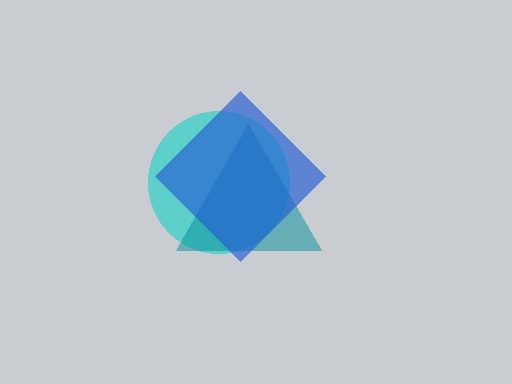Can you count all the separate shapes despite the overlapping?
Yes, there are 3 separate shapes.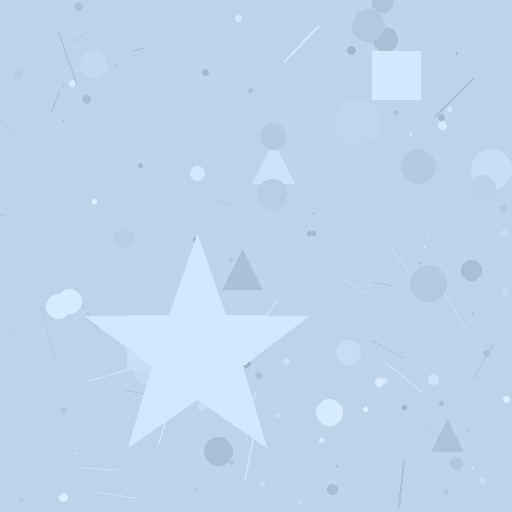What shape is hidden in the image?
A star is hidden in the image.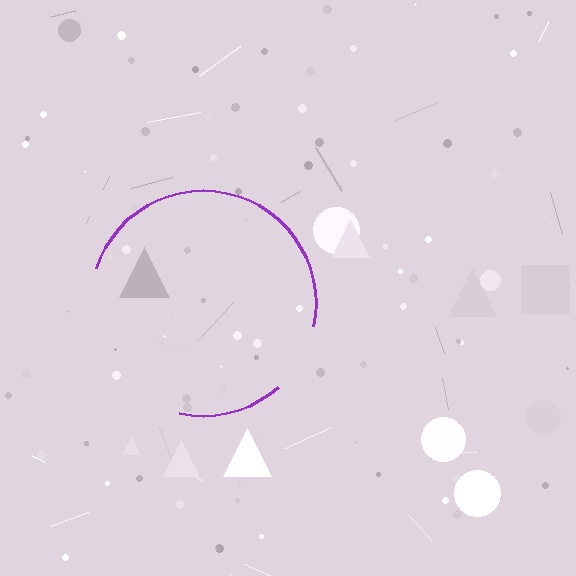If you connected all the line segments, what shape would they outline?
They would outline a circle.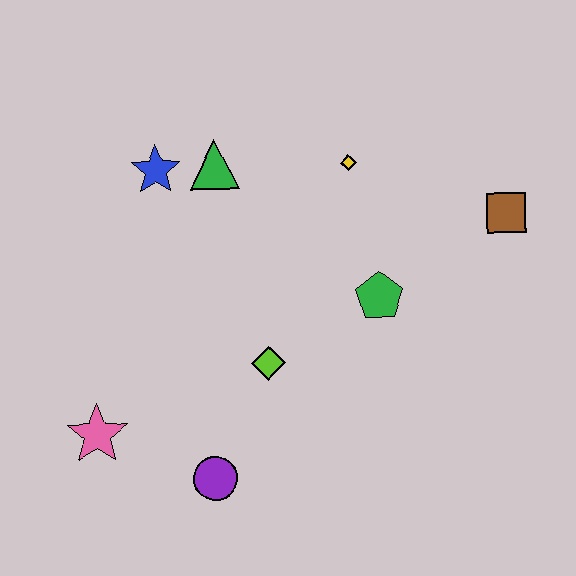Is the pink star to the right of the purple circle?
No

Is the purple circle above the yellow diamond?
No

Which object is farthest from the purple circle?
The brown square is farthest from the purple circle.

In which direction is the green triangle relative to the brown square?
The green triangle is to the left of the brown square.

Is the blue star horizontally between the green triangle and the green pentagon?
No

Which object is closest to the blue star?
The green triangle is closest to the blue star.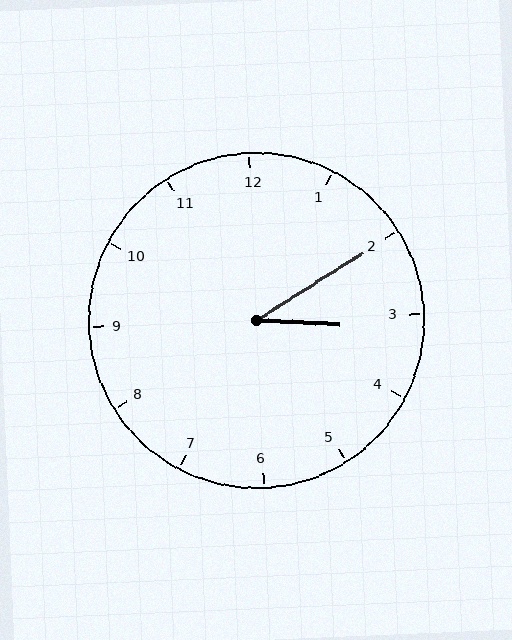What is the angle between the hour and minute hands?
Approximately 35 degrees.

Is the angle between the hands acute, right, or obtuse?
It is acute.